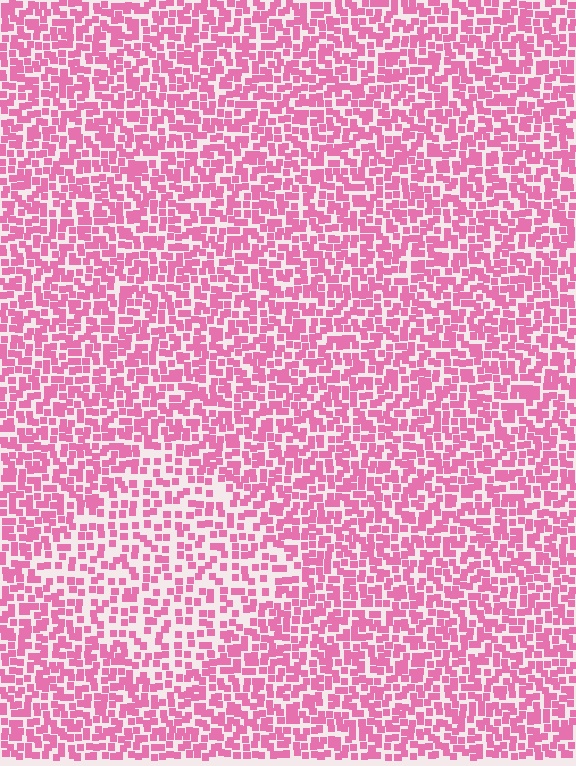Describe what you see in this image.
The image contains small pink elements arranged at two different densities. A diamond-shaped region is visible where the elements are less densely packed than the surrounding area.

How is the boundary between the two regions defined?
The boundary is defined by a change in element density (approximately 1.7x ratio). All elements are the same color, size, and shape.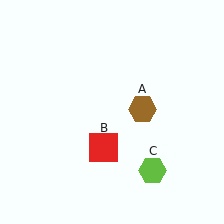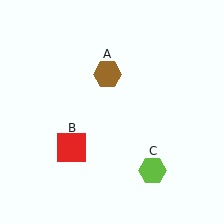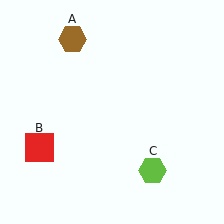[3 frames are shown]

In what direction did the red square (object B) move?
The red square (object B) moved left.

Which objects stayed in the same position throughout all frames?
Lime hexagon (object C) remained stationary.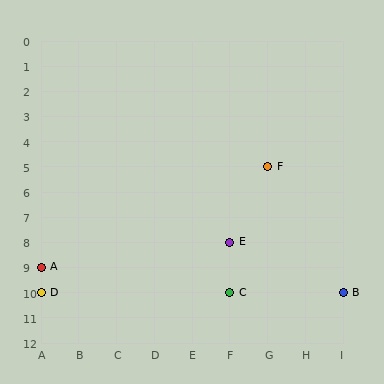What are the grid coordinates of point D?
Point D is at grid coordinates (A, 10).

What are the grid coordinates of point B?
Point B is at grid coordinates (I, 10).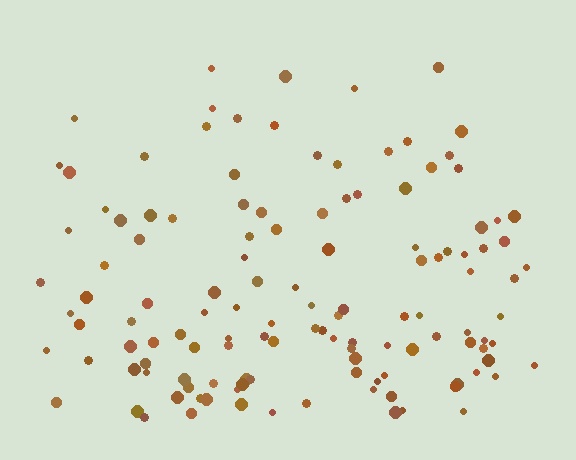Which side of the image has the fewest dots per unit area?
The top.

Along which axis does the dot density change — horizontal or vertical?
Vertical.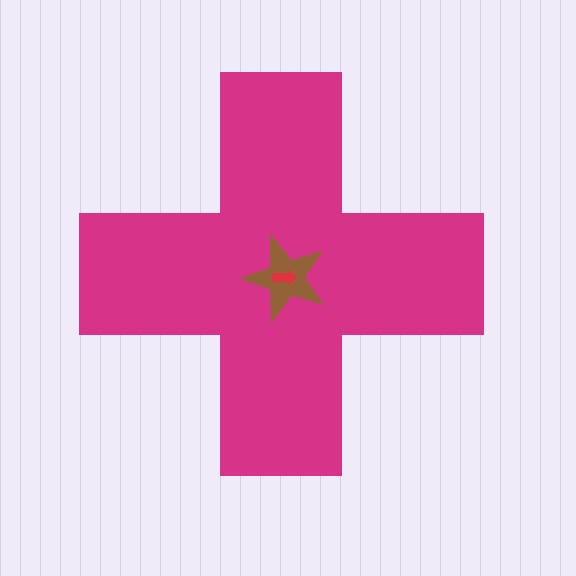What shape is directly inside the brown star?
The red arrow.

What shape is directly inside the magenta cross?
The brown star.